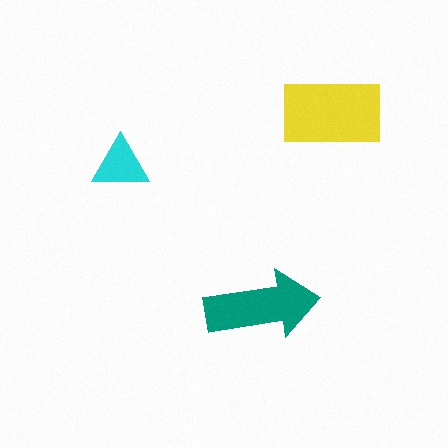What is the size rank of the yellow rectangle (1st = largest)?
1st.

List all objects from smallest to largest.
The cyan triangle, the teal arrow, the yellow rectangle.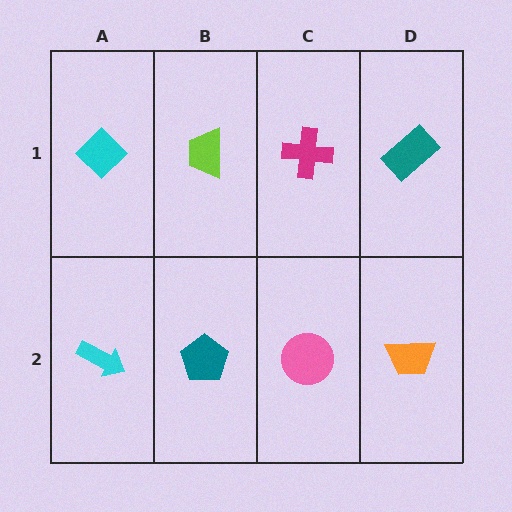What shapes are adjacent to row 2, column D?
A teal rectangle (row 1, column D), a pink circle (row 2, column C).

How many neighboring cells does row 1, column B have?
3.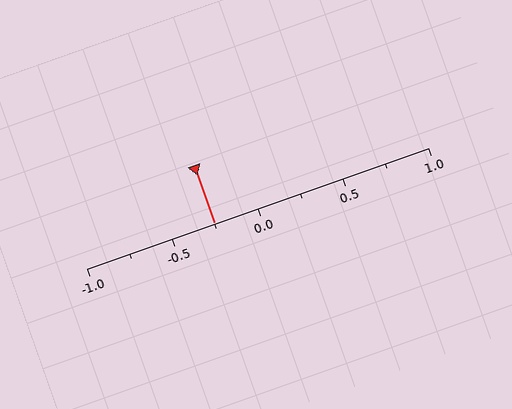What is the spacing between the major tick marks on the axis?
The major ticks are spaced 0.5 apart.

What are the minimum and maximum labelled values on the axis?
The axis runs from -1.0 to 1.0.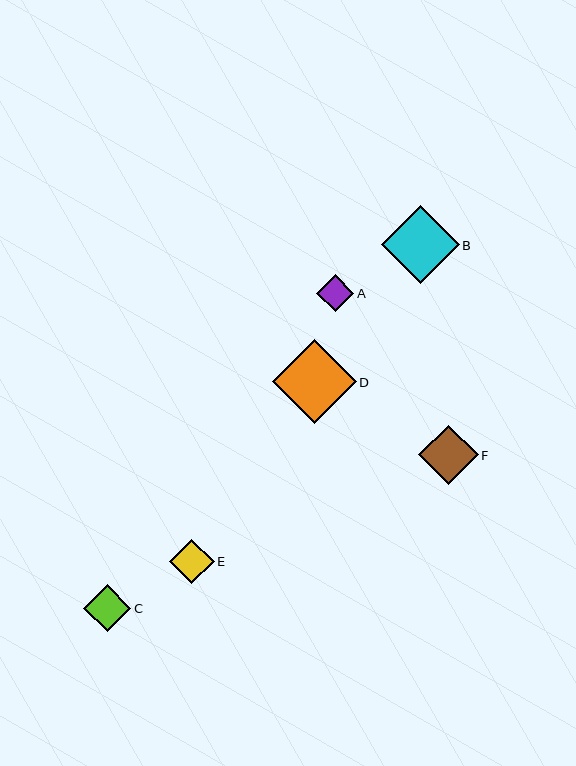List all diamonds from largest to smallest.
From largest to smallest: D, B, F, C, E, A.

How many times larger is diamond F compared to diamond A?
Diamond F is approximately 1.6 times the size of diamond A.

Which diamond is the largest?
Diamond D is the largest with a size of approximately 84 pixels.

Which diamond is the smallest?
Diamond A is the smallest with a size of approximately 38 pixels.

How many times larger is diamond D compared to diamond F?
Diamond D is approximately 1.4 times the size of diamond F.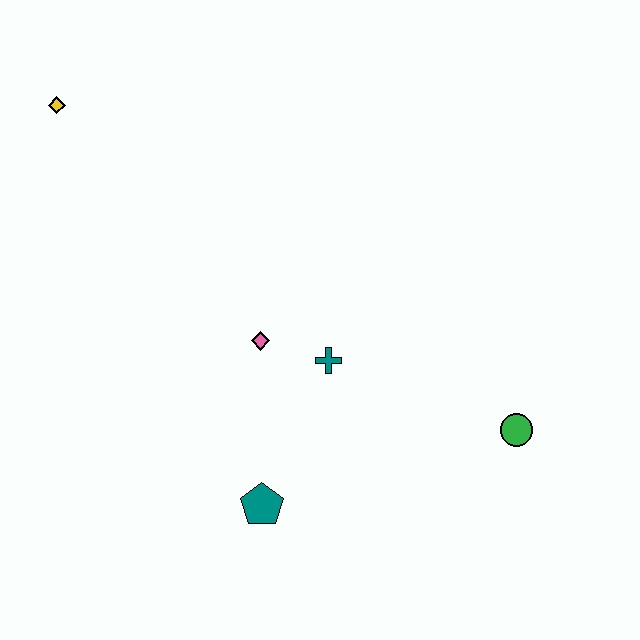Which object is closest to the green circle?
The teal cross is closest to the green circle.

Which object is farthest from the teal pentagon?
The yellow diamond is farthest from the teal pentagon.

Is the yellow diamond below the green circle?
No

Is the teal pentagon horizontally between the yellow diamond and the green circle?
Yes